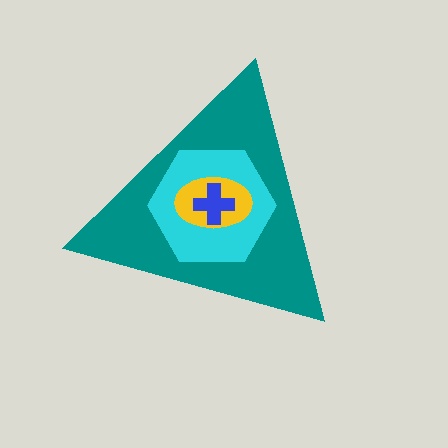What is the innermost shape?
The blue cross.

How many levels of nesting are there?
4.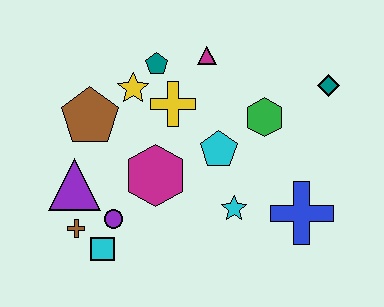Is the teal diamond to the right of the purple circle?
Yes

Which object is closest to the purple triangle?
The brown cross is closest to the purple triangle.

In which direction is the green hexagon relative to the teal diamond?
The green hexagon is to the left of the teal diamond.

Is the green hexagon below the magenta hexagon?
No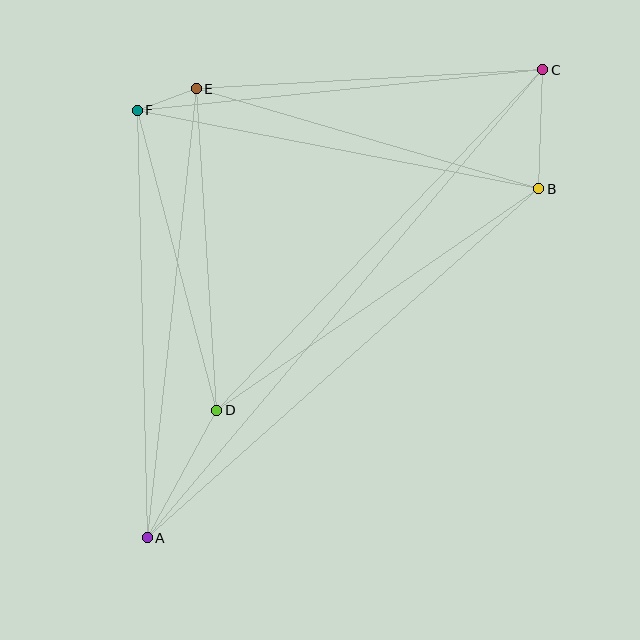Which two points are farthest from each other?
Points A and C are farthest from each other.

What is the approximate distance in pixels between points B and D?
The distance between B and D is approximately 391 pixels.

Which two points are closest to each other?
Points E and F are closest to each other.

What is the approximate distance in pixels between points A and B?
The distance between A and B is approximately 524 pixels.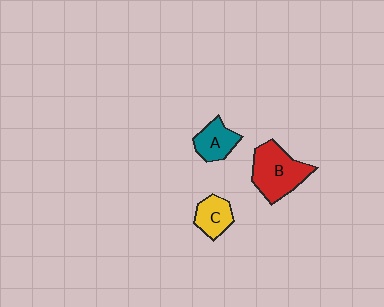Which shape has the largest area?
Shape B (red).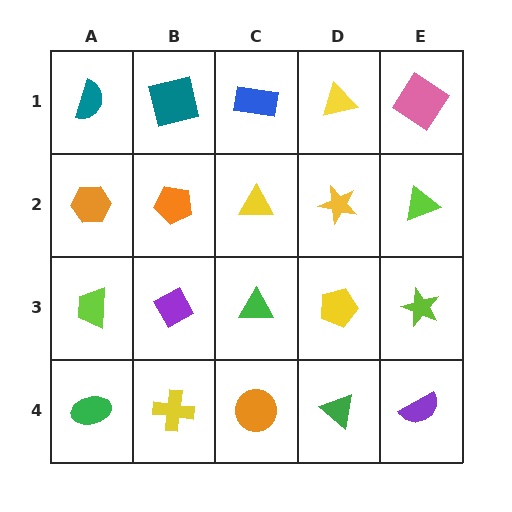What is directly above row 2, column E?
A pink diamond.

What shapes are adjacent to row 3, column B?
An orange pentagon (row 2, column B), a yellow cross (row 4, column B), a lime trapezoid (row 3, column A), a green triangle (row 3, column C).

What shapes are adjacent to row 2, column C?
A blue rectangle (row 1, column C), a green triangle (row 3, column C), an orange pentagon (row 2, column B), a yellow star (row 2, column D).